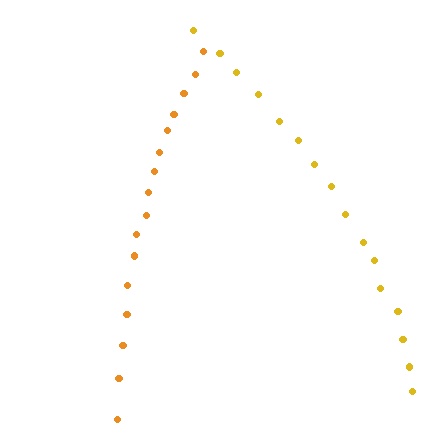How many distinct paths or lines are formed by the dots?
There are 2 distinct paths.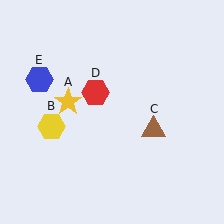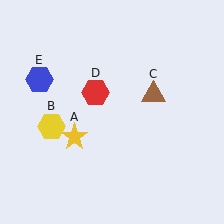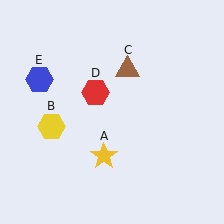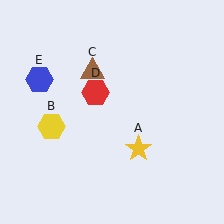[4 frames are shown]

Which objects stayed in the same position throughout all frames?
Yellow hexagon (object B) and red hexagon (object D) and blue hexagon (object E) remained stationary.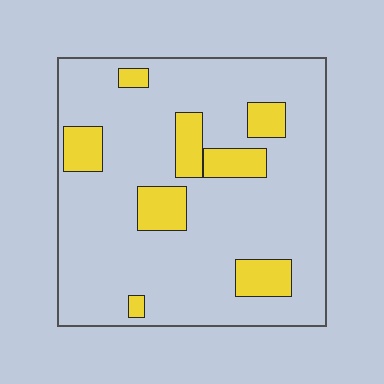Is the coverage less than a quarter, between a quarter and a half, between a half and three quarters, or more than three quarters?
Less than a quarter.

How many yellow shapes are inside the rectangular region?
8.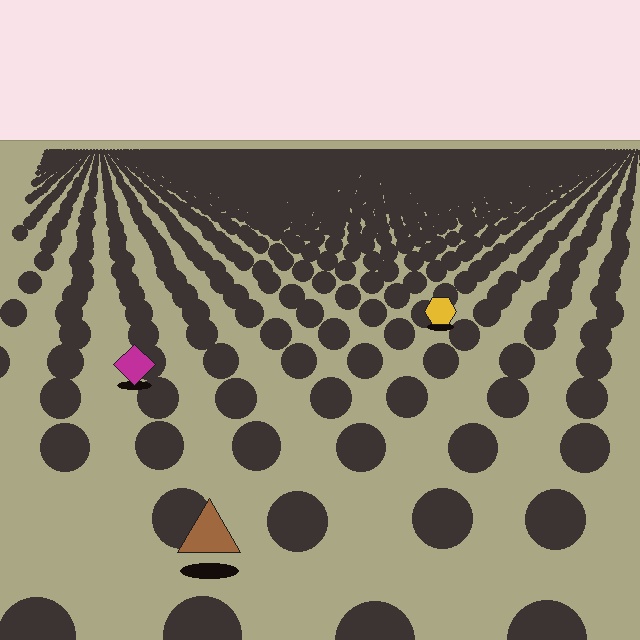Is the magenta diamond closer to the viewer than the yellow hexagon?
Yes. The magenta diamond is closer — you can tell from the texture gradient: the ground texture is coarser near it.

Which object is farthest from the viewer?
The yellow hexagon is farthest from the viewer. It appears smaller and the ground texture around it is denser.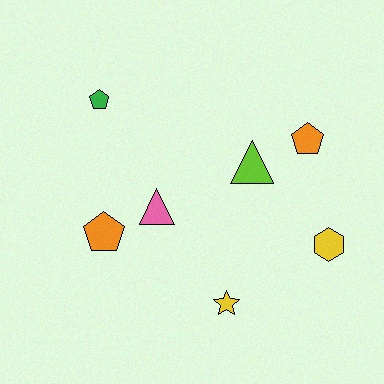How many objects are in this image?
There are 7 objects.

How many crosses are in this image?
There are no crosses.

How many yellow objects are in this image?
There are 2 yellow objects.